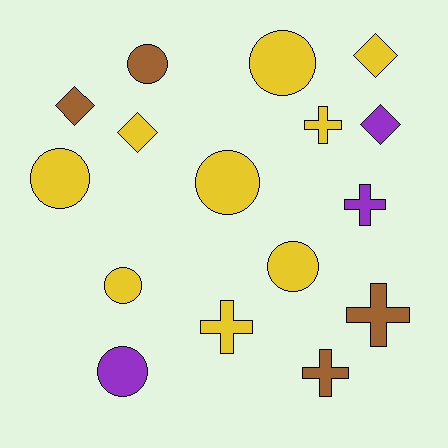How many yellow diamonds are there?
There are 2 yellow diamonds.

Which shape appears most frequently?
Circle, with 7 objects.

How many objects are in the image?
There are 16 objects.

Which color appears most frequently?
Yellow, with 9 objects.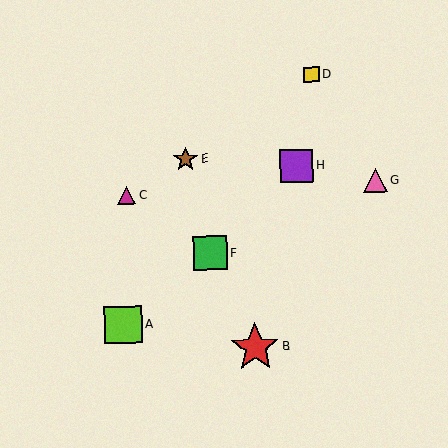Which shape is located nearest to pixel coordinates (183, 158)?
The brown star (labeled E) at (186, 159) is nearest to that location.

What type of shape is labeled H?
Shape H is a purple square.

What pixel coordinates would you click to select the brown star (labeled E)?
Click at (186, 159) to select the brown star E.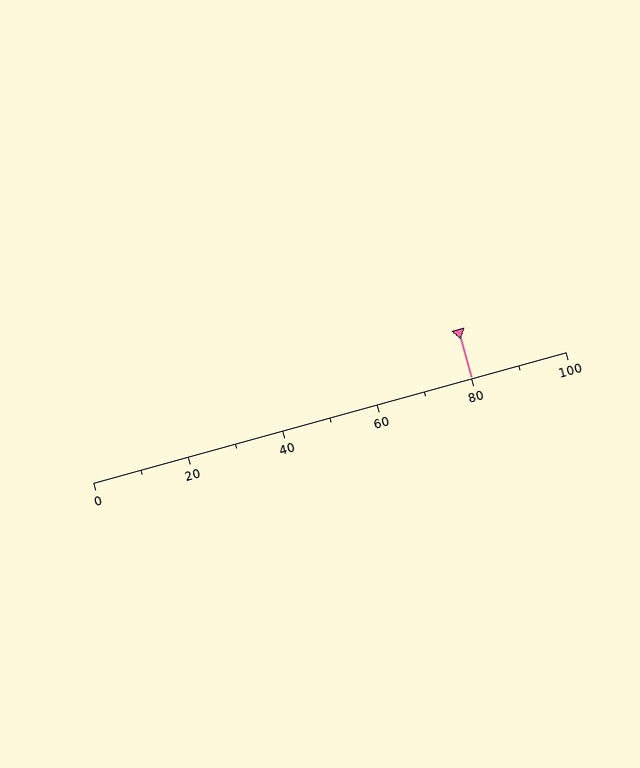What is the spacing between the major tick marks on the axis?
The major ticks are spaced 20 apart.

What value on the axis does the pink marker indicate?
The marker indicates approximately 80.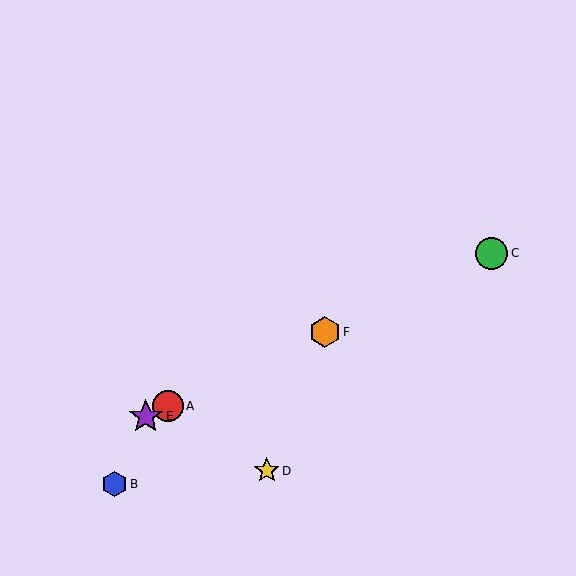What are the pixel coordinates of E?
Object E is at (146, 416).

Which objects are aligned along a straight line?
Objects A, C, E, F are aligned along a straight line.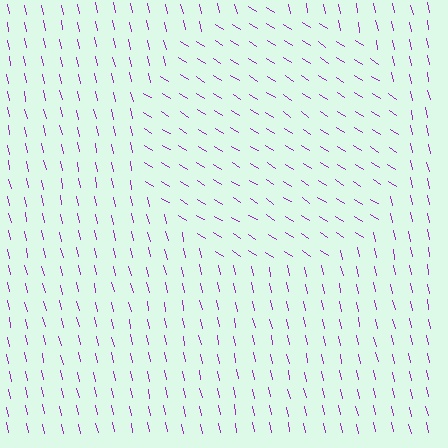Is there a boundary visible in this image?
Yes, there is a texture boundary formed by a change in line orientation.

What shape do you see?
I see a circle.